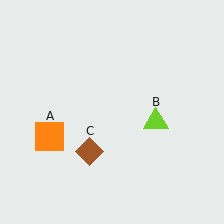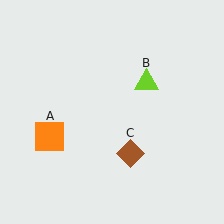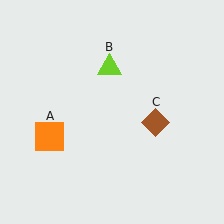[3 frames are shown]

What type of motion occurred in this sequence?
The lime triangle (object B), brown diamond (object C) rotated counterclockwise around the center of the scene.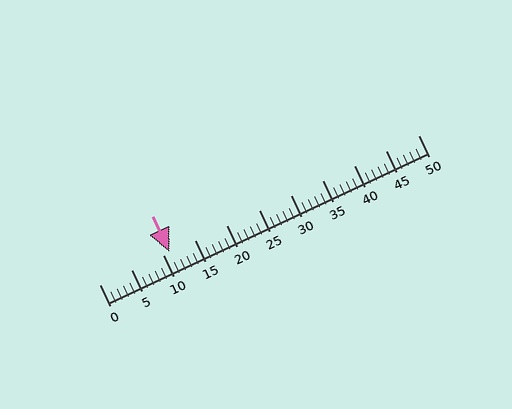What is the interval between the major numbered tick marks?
The major tick marks are spaced 5 units apart.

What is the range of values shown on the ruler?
The ruler shows values from 0 to 50.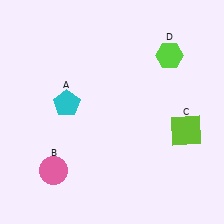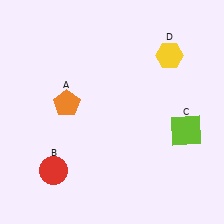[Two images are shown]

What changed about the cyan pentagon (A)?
In Image 1, A is cyan. In Image 2, it changed to orange.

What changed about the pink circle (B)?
In Image 1, B is pink. In Image 2, it changed to red.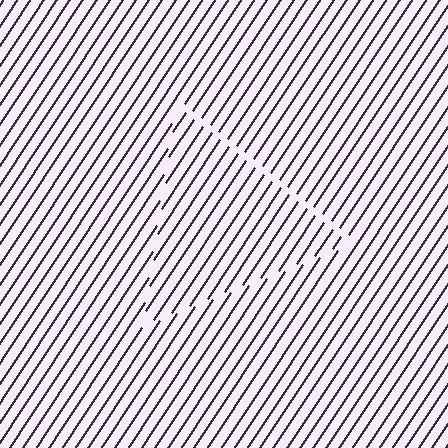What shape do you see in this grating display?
An illusory triangle. The interior of the shape contains the same grating, shifted by half a period — the contour is defined by the phase discontinuity where line-ends from the inner and outer gratings abut.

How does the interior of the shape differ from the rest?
The interior of the shape contains the same grating, shifted by half a period — the contour is defined by the phase discontinuity where line-ends from the inner and outer gratings abut.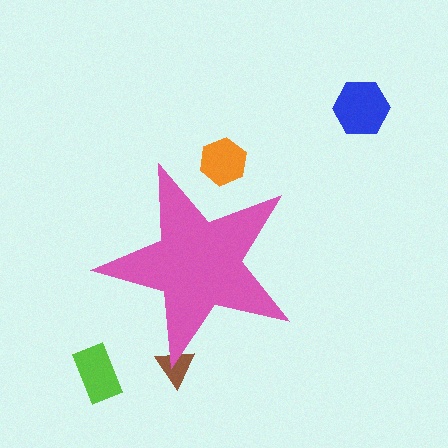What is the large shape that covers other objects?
A pink star.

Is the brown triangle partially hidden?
Yes, the brown triangle is partially hidden behind the pink star.